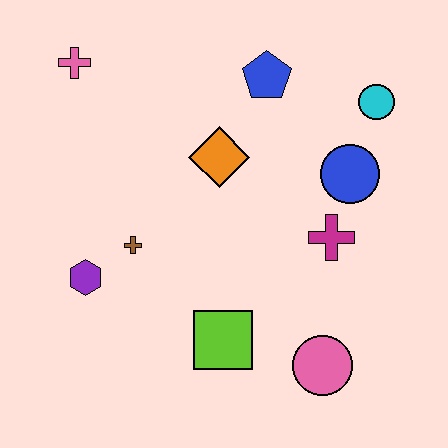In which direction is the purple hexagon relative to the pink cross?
The purple hexagon is below the pink cross.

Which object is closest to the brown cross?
The purple hexagon is closest to the brown cross.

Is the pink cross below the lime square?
No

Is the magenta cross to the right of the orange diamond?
Yes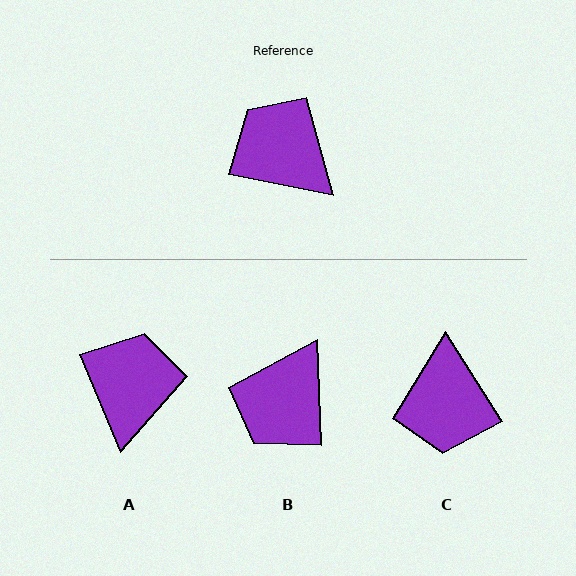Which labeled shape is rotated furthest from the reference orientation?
C, about 134 degrees away.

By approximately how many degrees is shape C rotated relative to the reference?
Approximately 134 degrees counter-clockwise.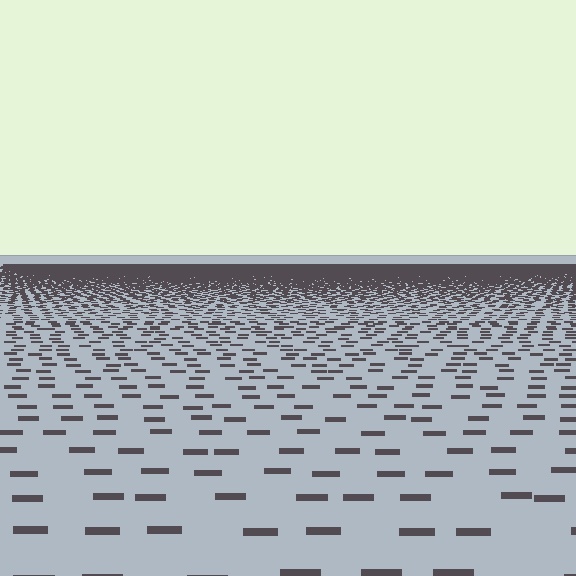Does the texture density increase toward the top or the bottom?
Density increases toward the top.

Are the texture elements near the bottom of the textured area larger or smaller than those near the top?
Larger. Near the bottom, elements are closer to the viewer and appear at a bigger on-screen size.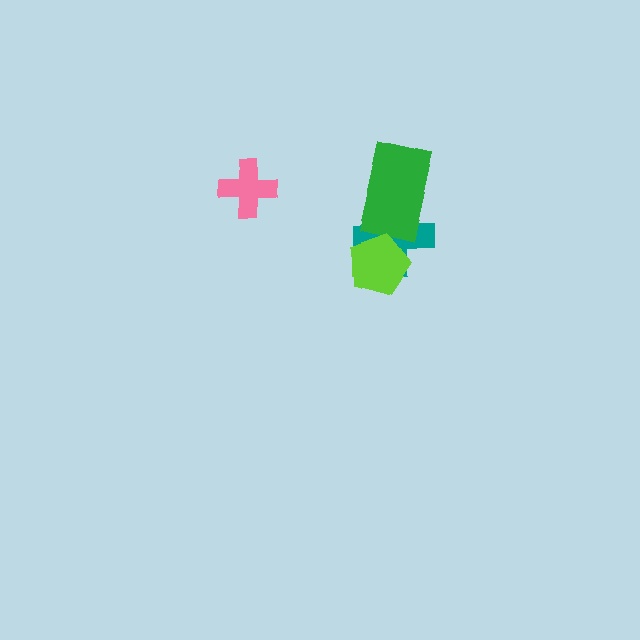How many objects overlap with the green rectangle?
1 object overlaps with the green rectangle.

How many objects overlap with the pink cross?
0 objects overlap with the pink cross.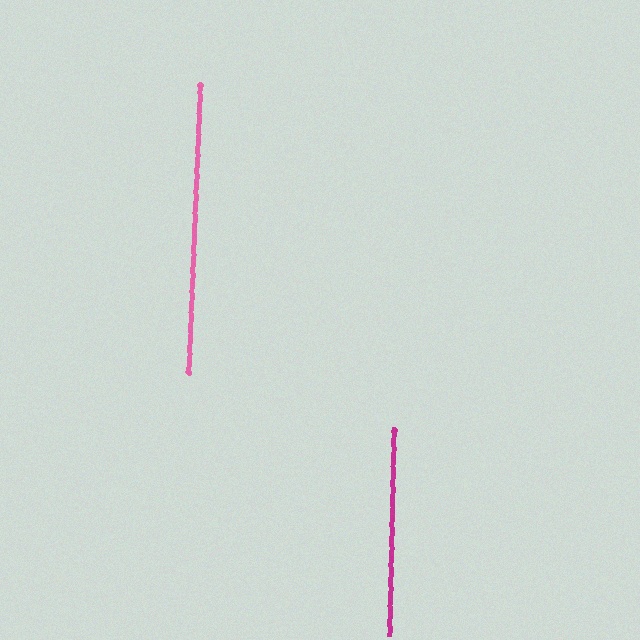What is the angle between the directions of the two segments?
Approximately 1 degree.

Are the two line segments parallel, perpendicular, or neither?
Parallel — their directions differ by only 1.1°.